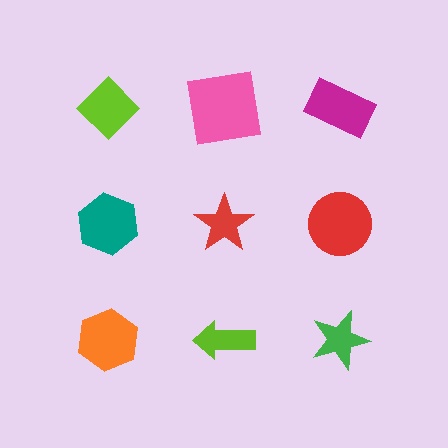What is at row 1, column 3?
A magenta rectangle.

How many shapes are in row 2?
3 shapes.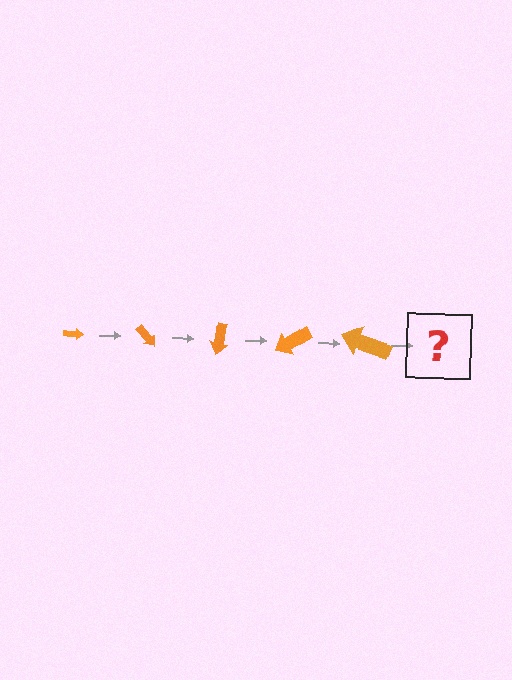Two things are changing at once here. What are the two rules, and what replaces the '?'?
The two rules are that the arrow grows larger each step and it rotates 50 degrees each step. The '?' should be an arrow, larger than the previous one and rotated 250 degrees from the start.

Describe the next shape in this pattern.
It should be an arrow, larger than the previous one and rotated 250 degrees from the start.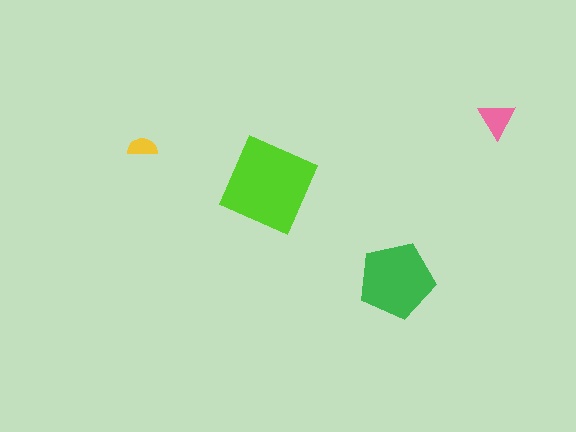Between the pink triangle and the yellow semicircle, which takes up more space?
The pink triangle.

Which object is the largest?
The lime square.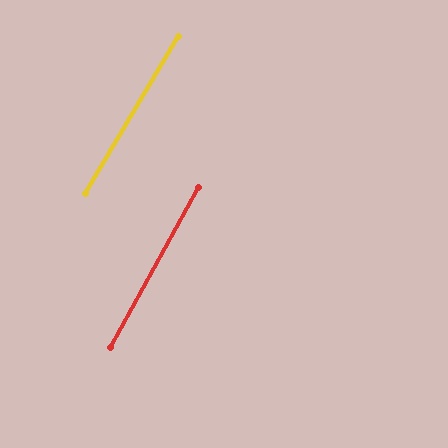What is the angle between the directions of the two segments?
Approximately 2 degrees.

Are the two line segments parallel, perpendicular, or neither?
Parallel — their directions differ by only 1.7°.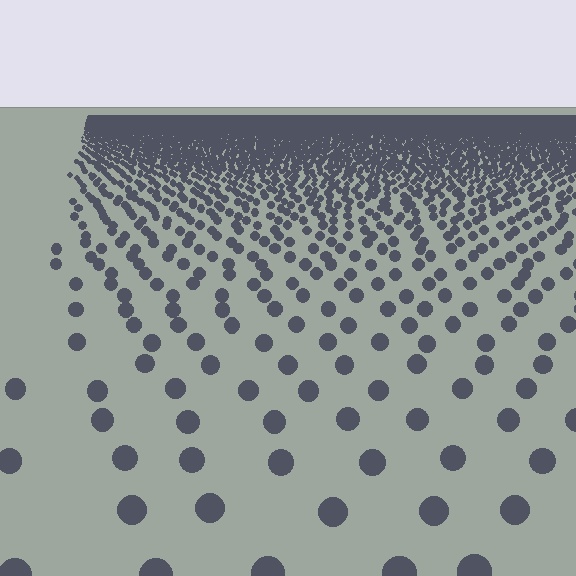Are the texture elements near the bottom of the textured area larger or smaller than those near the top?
Larger. Near the bottom, elements are closer to the viewer and appear at a bigger on-screen size.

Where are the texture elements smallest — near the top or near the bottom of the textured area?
Near the top.